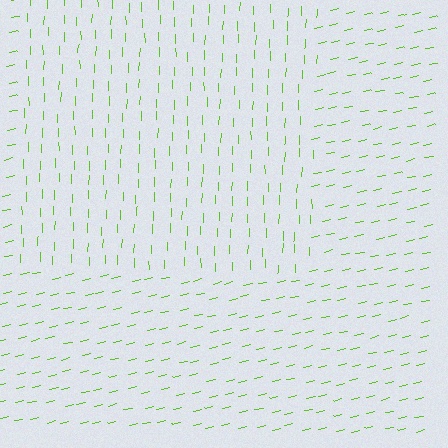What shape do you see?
I see a rectangle.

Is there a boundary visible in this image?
Yes, there is a texture boundary formed by a change in line orientation.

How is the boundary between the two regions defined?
The boundary is defined purely by a change in line orientation (approximately 76 degrees difference). All lines are the same color and thickness.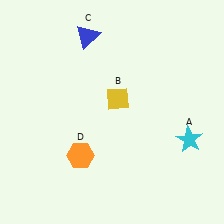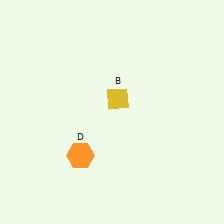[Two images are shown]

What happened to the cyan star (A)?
The cyan star (A) was removed in Image 2. It was in the bottom-right area of Image 1.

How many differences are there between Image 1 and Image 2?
There are 2 differences between the two images.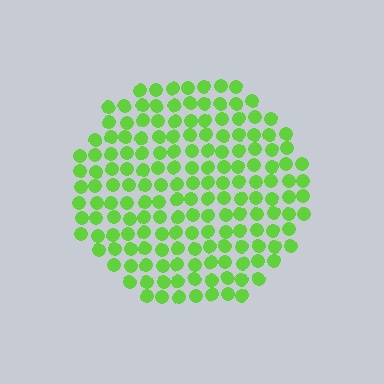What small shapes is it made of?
It is made of small circles.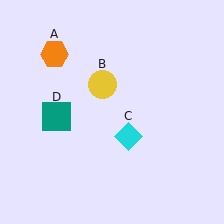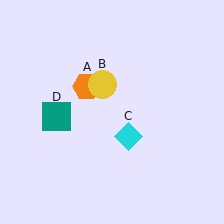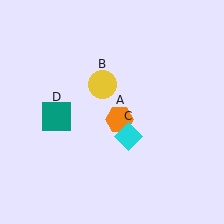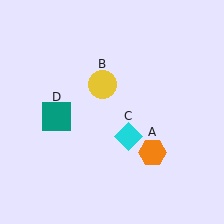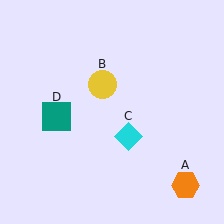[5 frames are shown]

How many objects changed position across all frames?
1 object changed position: orange hexagon (object A).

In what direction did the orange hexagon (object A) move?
The orange hexagon (object A) moved down and to the right.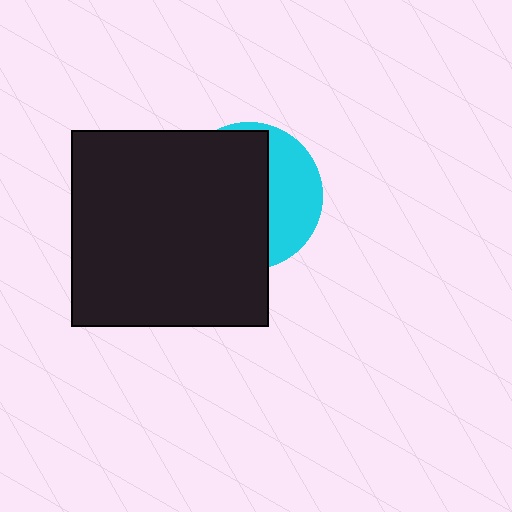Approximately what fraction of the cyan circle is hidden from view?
Roughly 66% of the cyan circle is hidden behind the black square.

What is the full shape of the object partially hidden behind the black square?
The partially hidden object is a cyan circle.